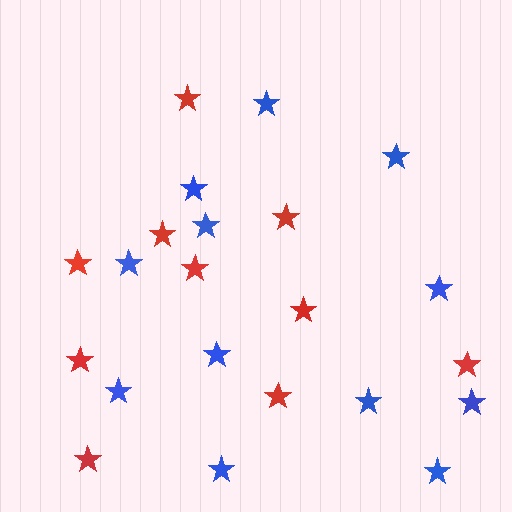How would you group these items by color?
There are 2 groups: one group of red stars (10) and one group of blue stars (12).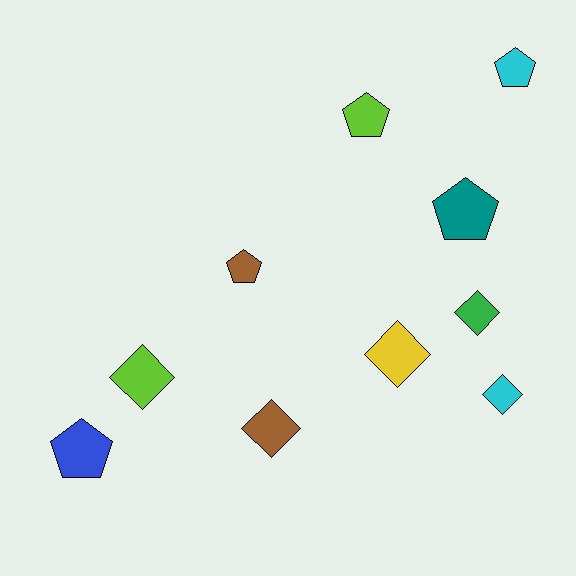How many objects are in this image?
There are 10 objects.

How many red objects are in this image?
There are no red objects.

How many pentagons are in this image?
There are 5 pentagons.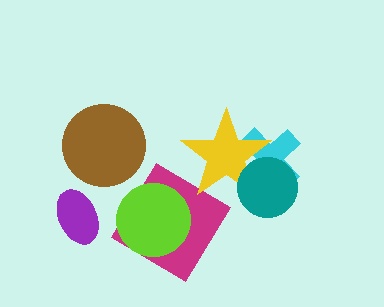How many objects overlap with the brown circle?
0 objects overlap with the brown circle.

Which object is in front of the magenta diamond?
The lime circle is in front of the magenta diamond.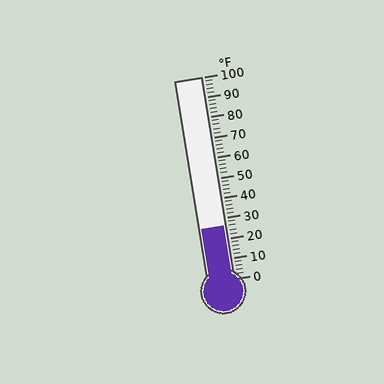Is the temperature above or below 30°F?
The temperature is below 30°F.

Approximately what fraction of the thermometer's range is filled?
The thermometer is filled to approximately 25% of its range.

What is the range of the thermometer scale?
The thermometer scale ranges from 0°F to 100°F.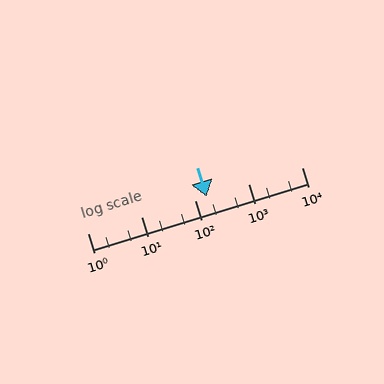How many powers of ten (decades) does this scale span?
The scale spans 4 decades, from 1 to 10000.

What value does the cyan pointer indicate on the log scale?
The pointer indicates approximately 170.